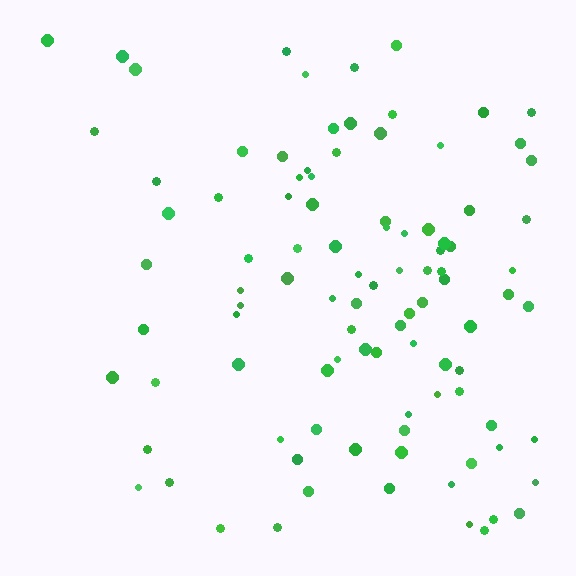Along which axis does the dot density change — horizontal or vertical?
Horizontal.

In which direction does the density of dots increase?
From left to right, with the right side densest.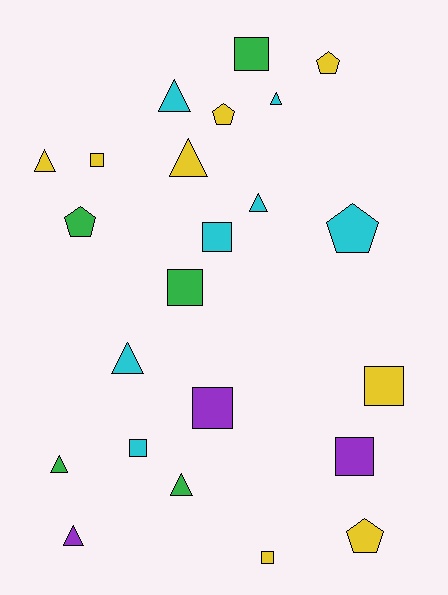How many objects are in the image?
There are 23 objects.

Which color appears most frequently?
Yellow, with 8 objects.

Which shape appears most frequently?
Square, with 9 objects.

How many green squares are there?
There are 2 green squares.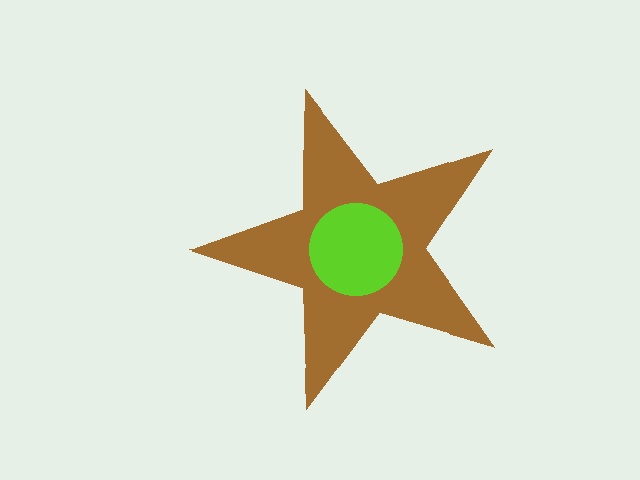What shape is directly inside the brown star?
The lime circle.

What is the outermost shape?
The brown star.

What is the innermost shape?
The lime circle.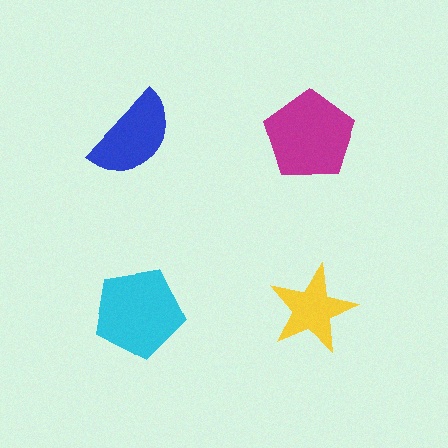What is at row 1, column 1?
A blue semicircle.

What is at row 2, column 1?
A cyan pentagon.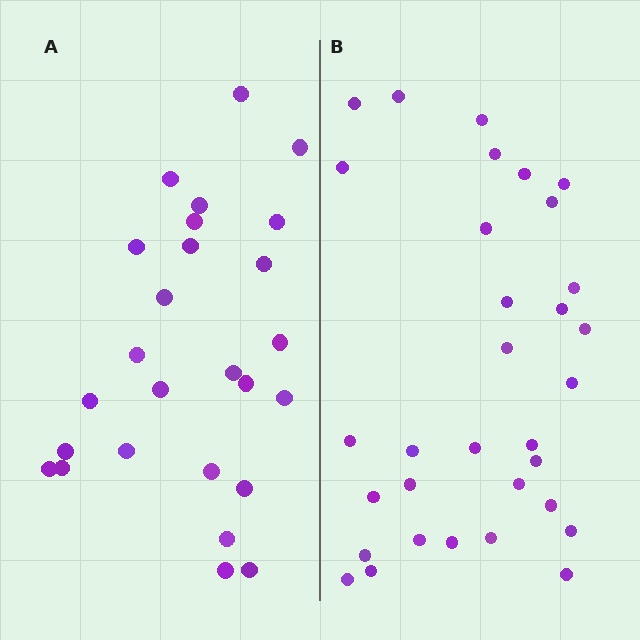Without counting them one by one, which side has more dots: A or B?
Region B (the right region) has more dots.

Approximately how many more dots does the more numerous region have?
Region B has about 6 more dots than region A.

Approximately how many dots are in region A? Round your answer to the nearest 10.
About 30 dots. (The exact count is 26, which rounds to 30.)